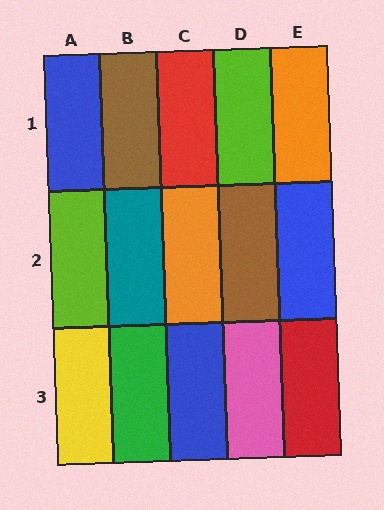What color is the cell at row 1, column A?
Blue.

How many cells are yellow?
1 cell is yellow.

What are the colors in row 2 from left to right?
Lime, teal, orange, brown, blue.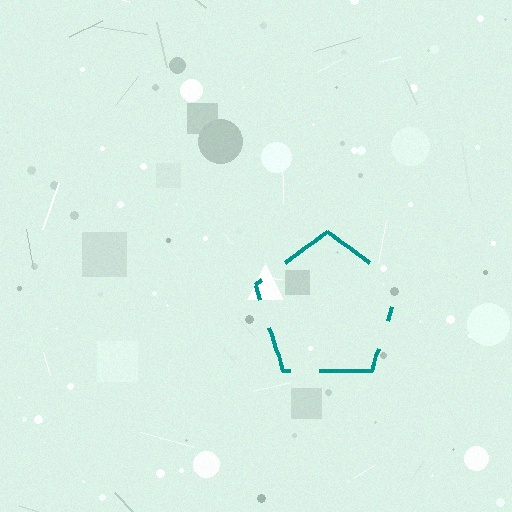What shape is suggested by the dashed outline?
The dashed outline suggests a pentagon.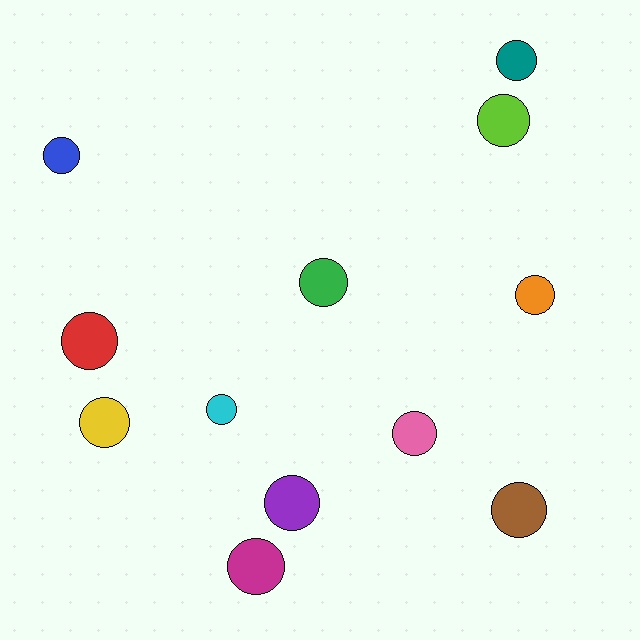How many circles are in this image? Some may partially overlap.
There are 12 circles.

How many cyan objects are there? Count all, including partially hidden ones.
There is 1 cyan object.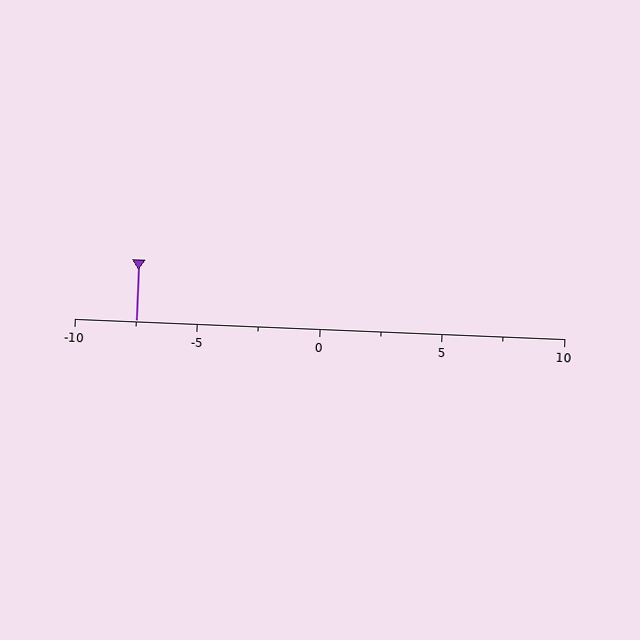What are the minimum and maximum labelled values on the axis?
The axis runs from -10 to 10.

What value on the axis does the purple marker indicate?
The marker indicates approximately -7.5.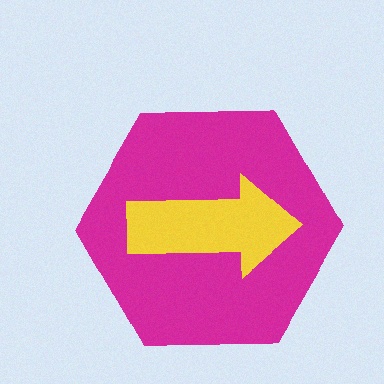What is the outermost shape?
The magenta hexagon.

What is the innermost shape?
The yellow arrow.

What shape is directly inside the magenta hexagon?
The yellow arrow.